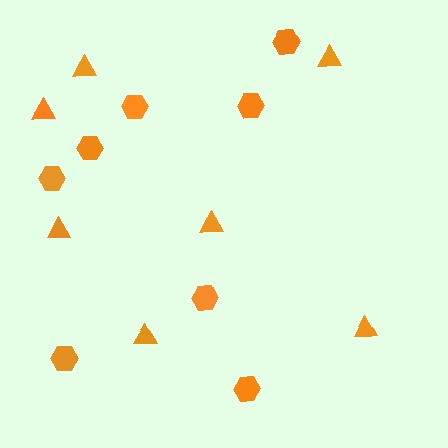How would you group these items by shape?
There are 2 groups: one group of hexagons (8) and one group of triangles (7).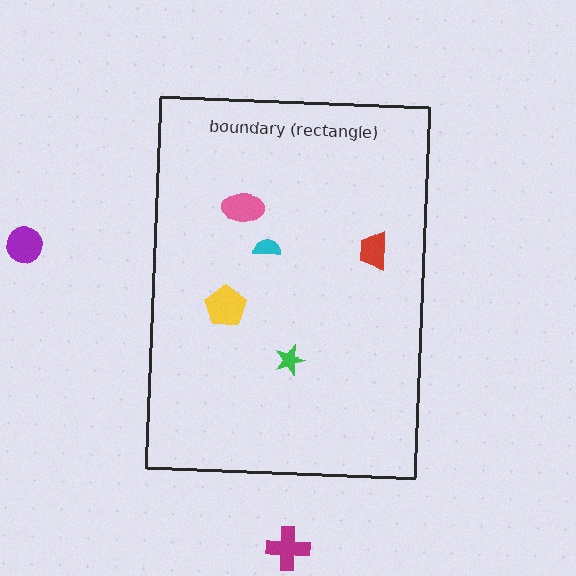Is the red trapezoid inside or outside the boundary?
Inside.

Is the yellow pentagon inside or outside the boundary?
Inside.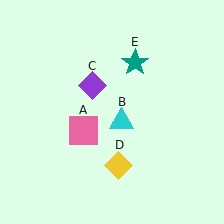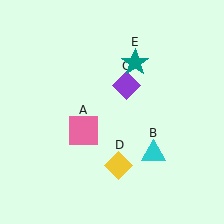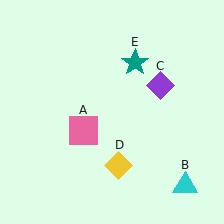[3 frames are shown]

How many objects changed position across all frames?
2 objects changed position: cyan triangle (object B), purple diamond (object C).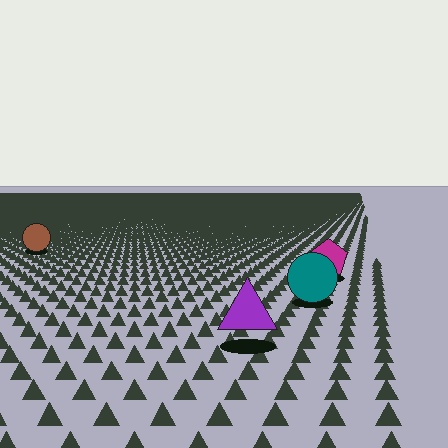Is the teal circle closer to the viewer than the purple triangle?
No. The purple triangle is closer — you can tell from the texture gradient: the ground texture is coarser near it.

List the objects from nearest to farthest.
From nearest to farthest: the purple triangle, the teal circle, the magenta pentagon, the brown circle.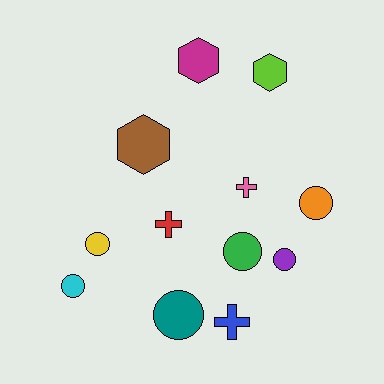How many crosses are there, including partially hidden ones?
There are 3 crosses.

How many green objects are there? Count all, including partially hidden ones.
There is 1 green object.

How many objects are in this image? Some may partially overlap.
There are 12 objects.